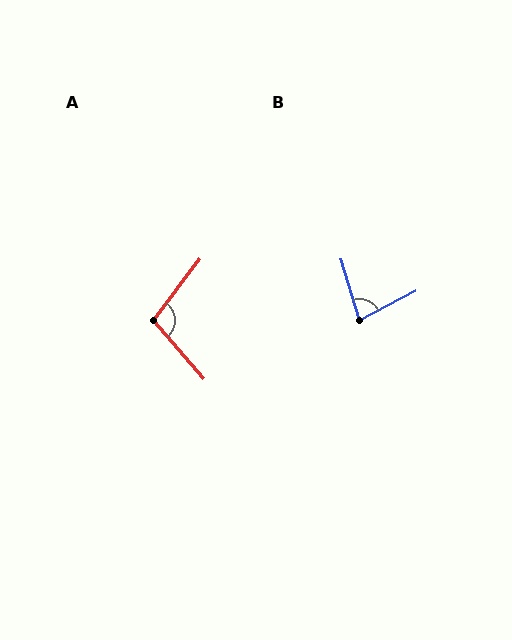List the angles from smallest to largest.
B (79°), A (101°).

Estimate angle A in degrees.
Approximately 101 degrees.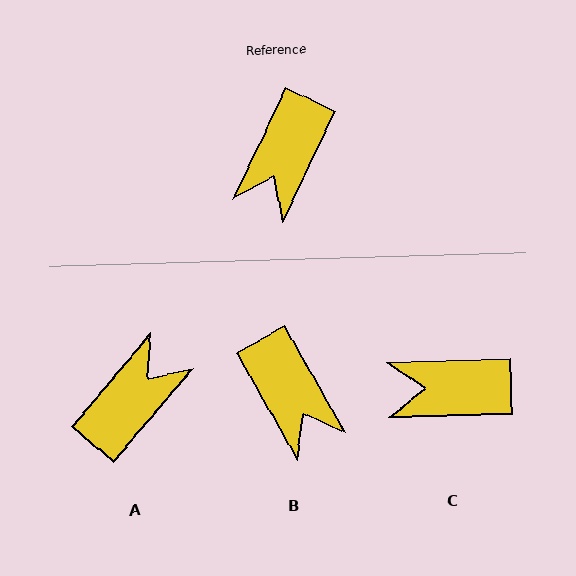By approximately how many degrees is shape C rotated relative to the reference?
Approximately 63 degrees clockwise.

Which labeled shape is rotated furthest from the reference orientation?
A, about 165 degrees away.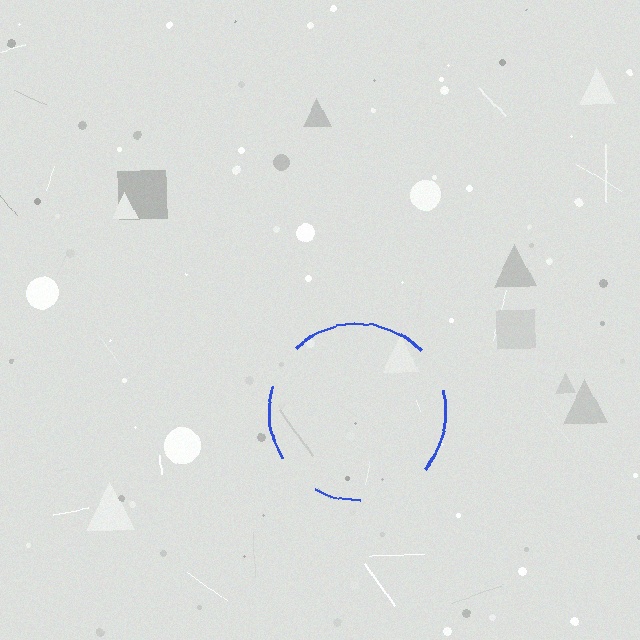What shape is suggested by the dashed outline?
The dashed outline suggests a circle.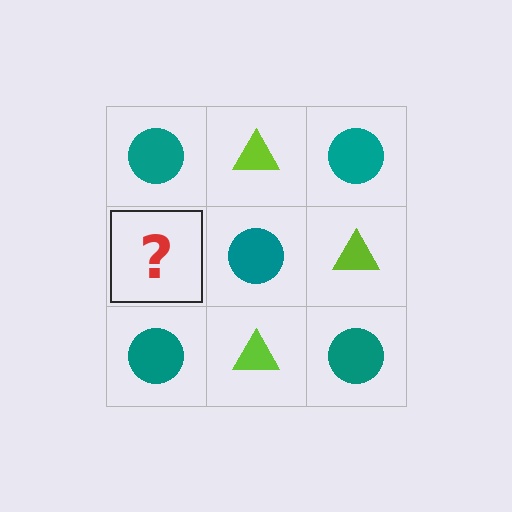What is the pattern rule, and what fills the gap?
The rule is that it alternates teal circle and lime triangle in a checkerboard pattern. The gap should be filled with a lime triangle.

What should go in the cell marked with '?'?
The missing cell should contain a lime triangle.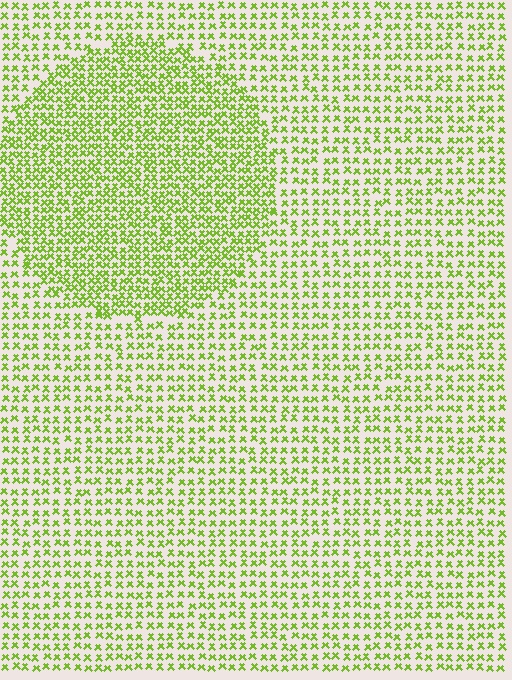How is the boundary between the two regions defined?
The boundary is defined by a change in element density (approximately 1.7x ratio). All elements are the same color, size, and shape.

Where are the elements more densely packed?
The elements are more densely packed inside the circle boundary.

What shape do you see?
I see a circle.